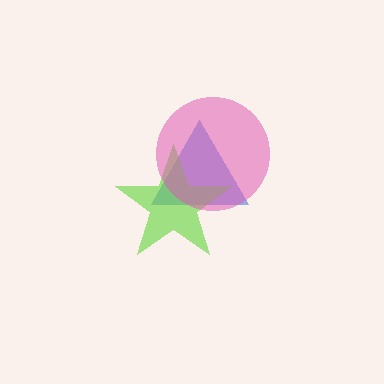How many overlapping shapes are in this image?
There are 3 overlapping shapes in the image.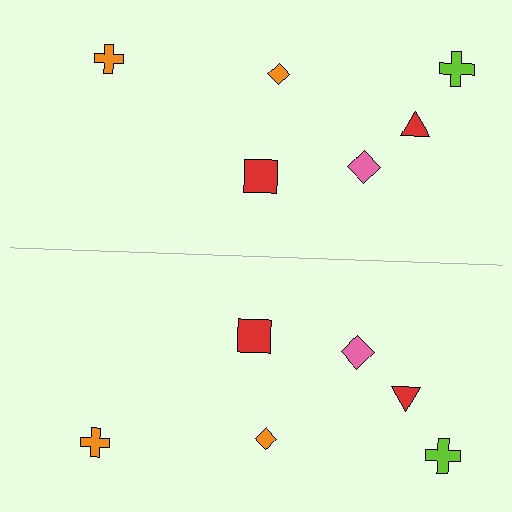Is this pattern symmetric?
Yes, this pattern has bilateral (reflection) symmetry.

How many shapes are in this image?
There are 12 shapes in this image.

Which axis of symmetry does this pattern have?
The pattern has a horizontal axis of symmetry running through the center of the image.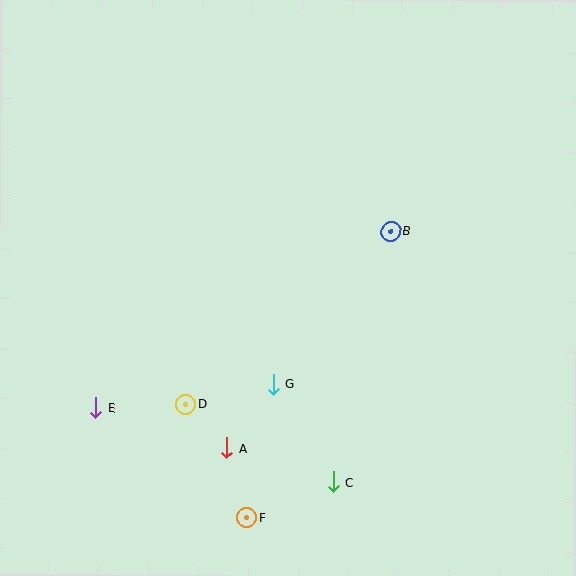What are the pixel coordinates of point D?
Point D is at (186, 404).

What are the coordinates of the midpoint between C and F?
The midpoint between C and F is at (290, 500).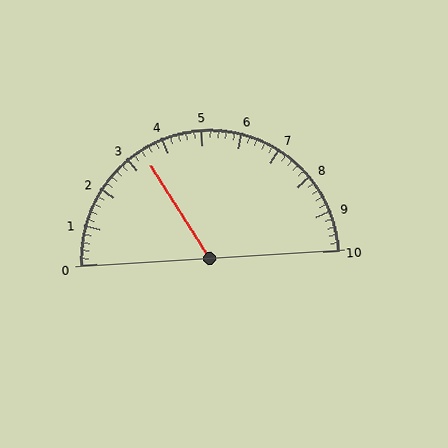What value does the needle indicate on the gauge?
The needle indicates approximately 3.4.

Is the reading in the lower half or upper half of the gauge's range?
The reading is in the lower half of the range (0 to 10).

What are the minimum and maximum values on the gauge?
The gauge ranges from 0 to 10.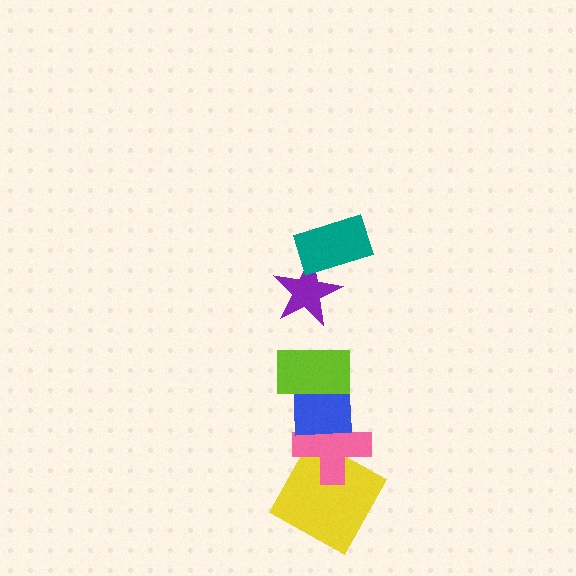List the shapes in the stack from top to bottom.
From top to bottom: the teal rectangle, the purple star, the lime rectangle, the blue square, the pink cross, the yellow square.